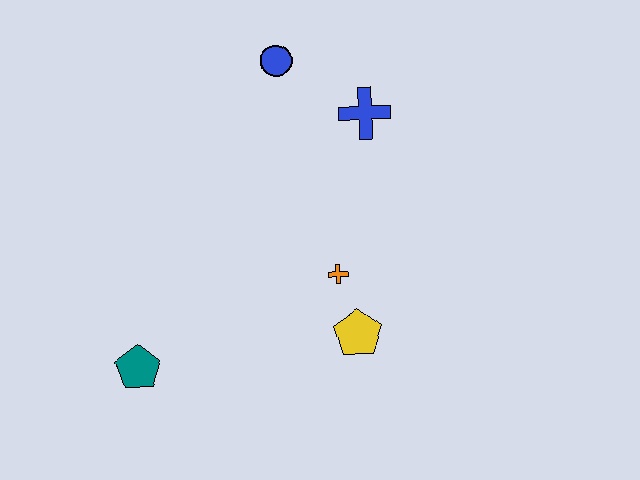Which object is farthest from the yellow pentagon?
The blue circle is farthest from the yellow pentagon.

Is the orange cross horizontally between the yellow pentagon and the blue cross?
No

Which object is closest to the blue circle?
The blue cross is closest to the blue circle.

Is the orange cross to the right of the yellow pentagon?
No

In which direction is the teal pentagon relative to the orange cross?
The teal pentagon is to the left of the orange cross.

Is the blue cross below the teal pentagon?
No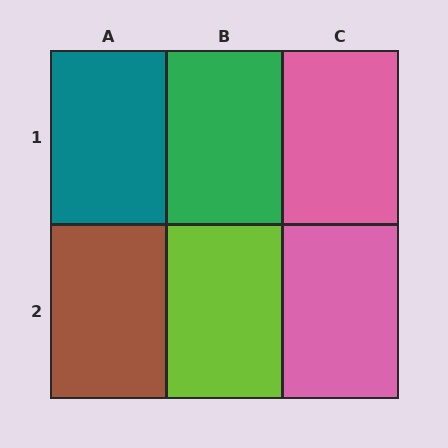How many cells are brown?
1 cell is brown.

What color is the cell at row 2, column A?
Brown.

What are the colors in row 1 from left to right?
Teal, green, pink.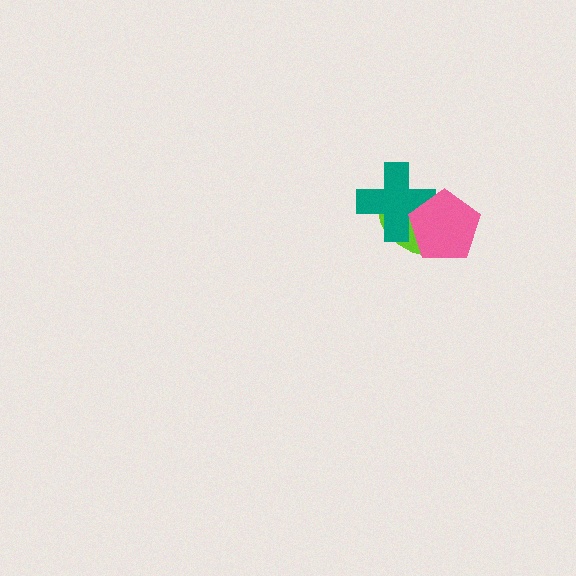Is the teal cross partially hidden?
Yes, it is partially covered by another shape.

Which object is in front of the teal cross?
The pink pentagon is in front of the teal cross.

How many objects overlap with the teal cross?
2 objects overlap with the teal cross.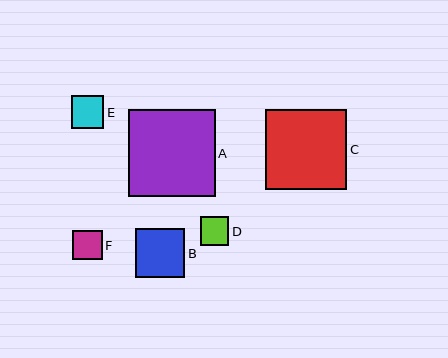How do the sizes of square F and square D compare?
Square F and square D are approximately the same size.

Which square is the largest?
Square A is the largest with a size of approximately 87 pixels.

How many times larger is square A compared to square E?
Square A is approximately 2.7 times the size of square E.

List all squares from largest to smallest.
From largest to smallest: A, C, B, E, F, D.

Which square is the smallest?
Square D is the smallest with a size of approximately 29 pixels.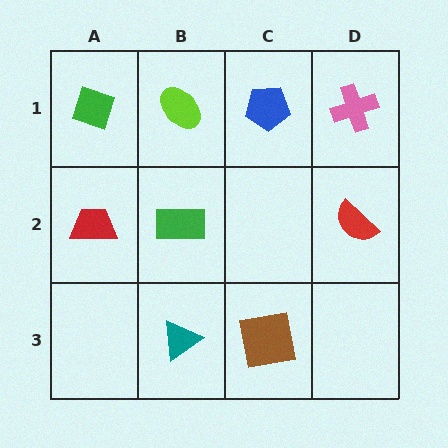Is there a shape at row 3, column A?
No, that cell is empty.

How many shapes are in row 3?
2 shapes.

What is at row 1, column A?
A green diamond.